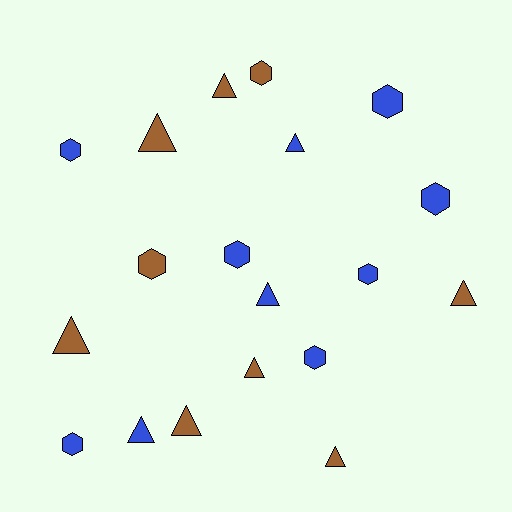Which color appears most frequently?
Blue, with 10 objects.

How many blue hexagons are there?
There are 7 blue hexagons.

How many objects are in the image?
There are 19 objects.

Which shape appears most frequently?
Triangle, with 10 objects.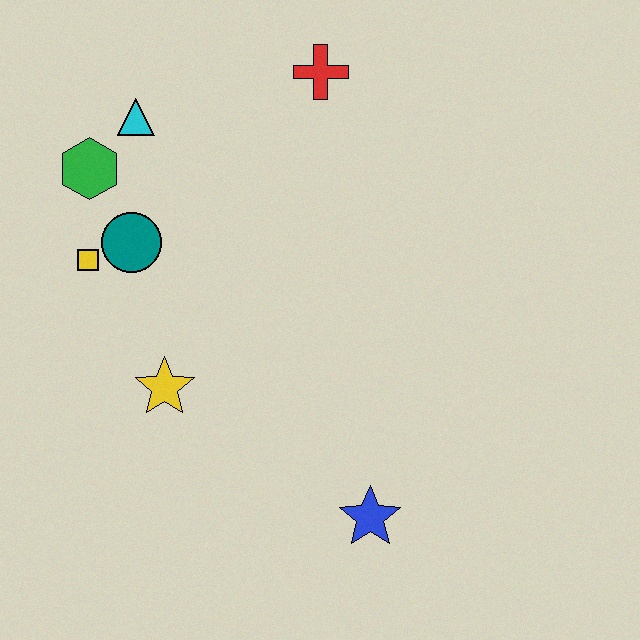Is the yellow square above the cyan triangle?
No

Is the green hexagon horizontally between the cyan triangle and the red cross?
No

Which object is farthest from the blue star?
The cyan triangle is farthest from the blue star.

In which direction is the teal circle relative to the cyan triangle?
The teal circle is below the cyan triangle.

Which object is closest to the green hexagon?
The cyan triangle is closest to the green hexagon.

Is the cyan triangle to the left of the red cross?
Yes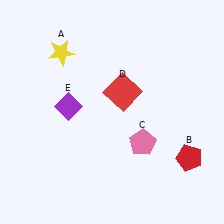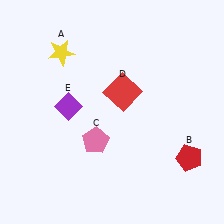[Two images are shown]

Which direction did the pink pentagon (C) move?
The pink pentagon (C) moved left.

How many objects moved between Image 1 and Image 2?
1 object moved between the two images.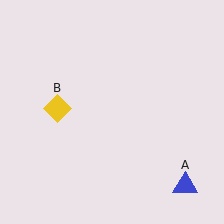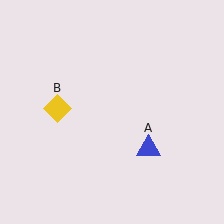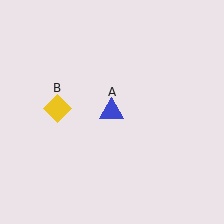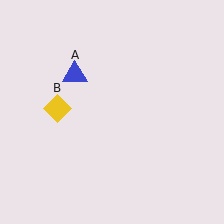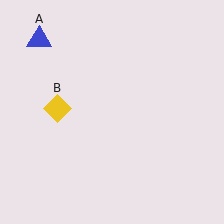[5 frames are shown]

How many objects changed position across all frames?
1 object changed position: blue triangle (object A).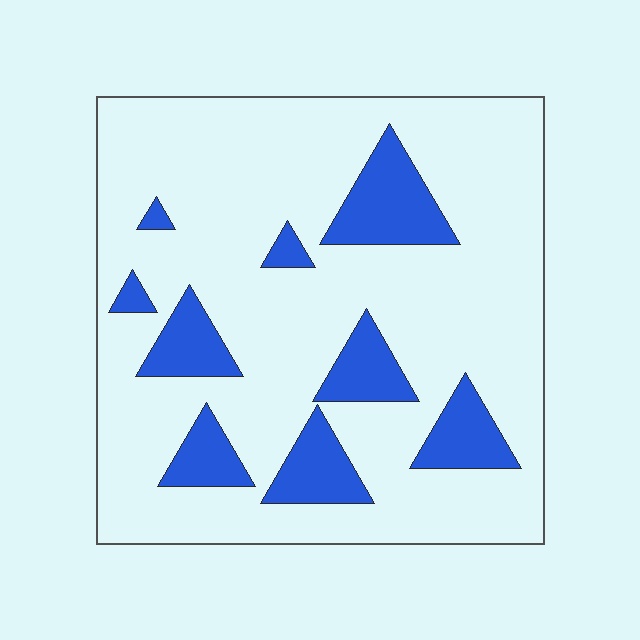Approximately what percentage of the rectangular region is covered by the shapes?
Approximately 20%.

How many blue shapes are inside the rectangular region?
9.